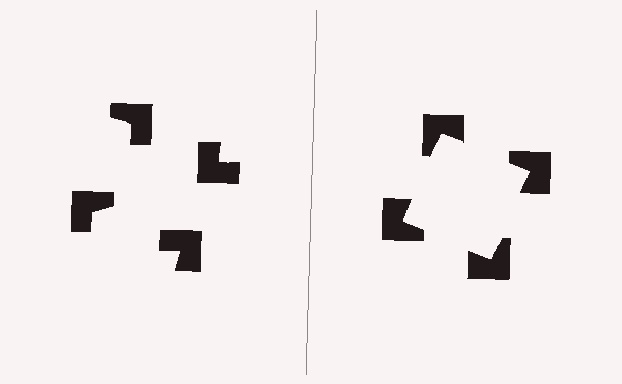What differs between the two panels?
The notched squares are positioned identically on both sides; only the wedge orientations differ. On the right they align to a square; on the left they are misaligned.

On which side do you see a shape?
An illusory square appears on the right side. On the left side the wedge cuts are rotated, so no coherent shape forms.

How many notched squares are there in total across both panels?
8 — 4 on each side.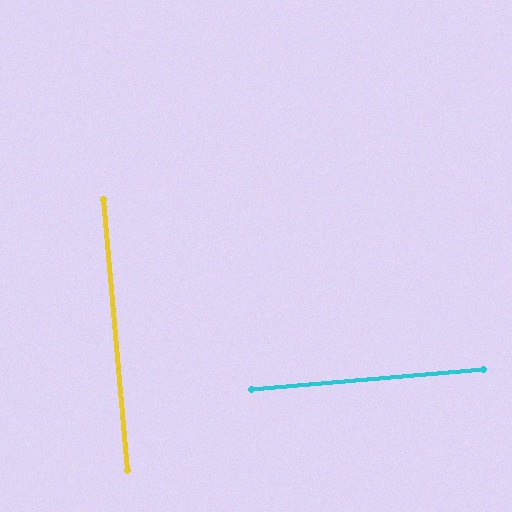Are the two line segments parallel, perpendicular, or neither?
Perpendicular — they meet at approximately 90°.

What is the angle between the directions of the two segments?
Approximately 90 degrees.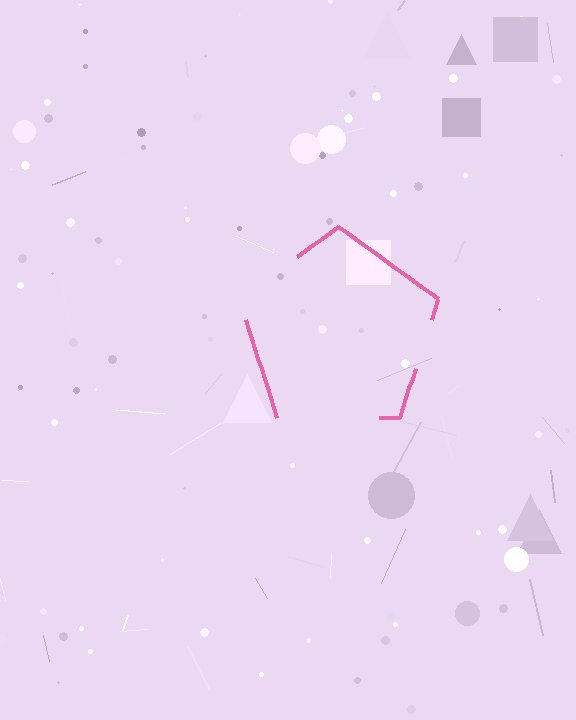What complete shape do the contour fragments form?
The contour fragments form a pentagon.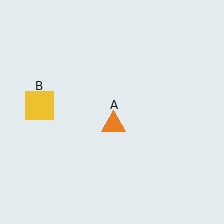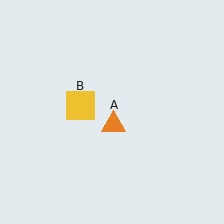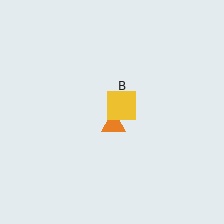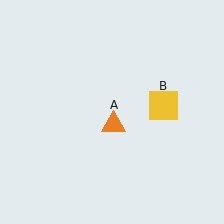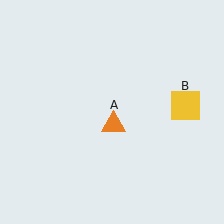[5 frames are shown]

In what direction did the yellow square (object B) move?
The yellow square (object B) moved right.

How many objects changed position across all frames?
1 object changed position: yellow square (object B).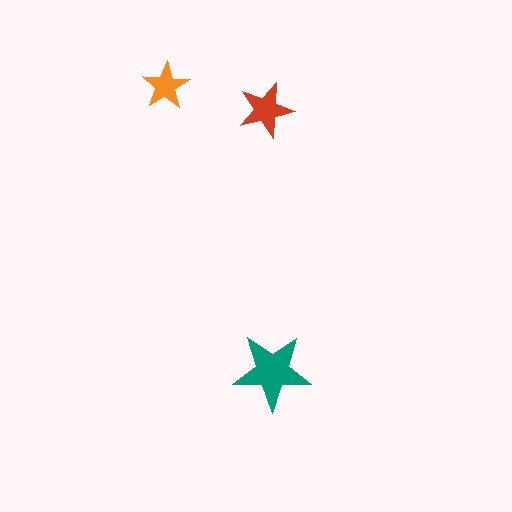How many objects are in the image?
There are 3 objects in the image.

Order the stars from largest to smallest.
the teal one, the red one, the orange one.